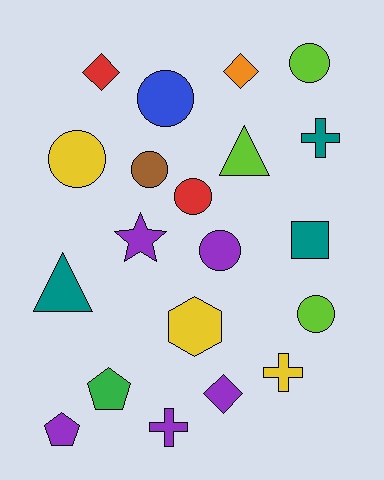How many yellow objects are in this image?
There are 3 yellow objects.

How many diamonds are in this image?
There are 3 diamonds.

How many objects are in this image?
There are 20 objects.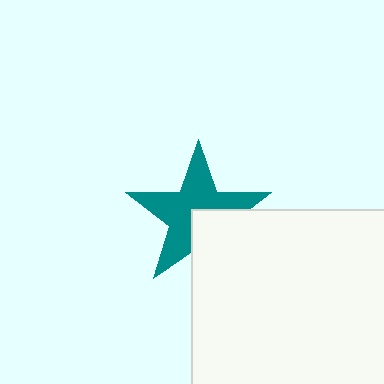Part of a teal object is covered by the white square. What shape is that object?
It is a star.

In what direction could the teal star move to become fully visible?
The teal star could move toward the upper-left. That would shift it out from behind the white square entirely.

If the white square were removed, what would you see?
You would see the complete teal star.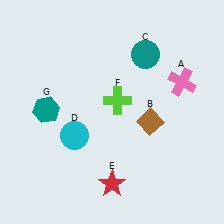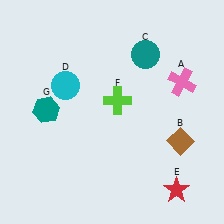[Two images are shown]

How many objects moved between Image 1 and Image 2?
3 objects moved between the two images.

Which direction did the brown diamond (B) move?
The brown diamond (B) moved right.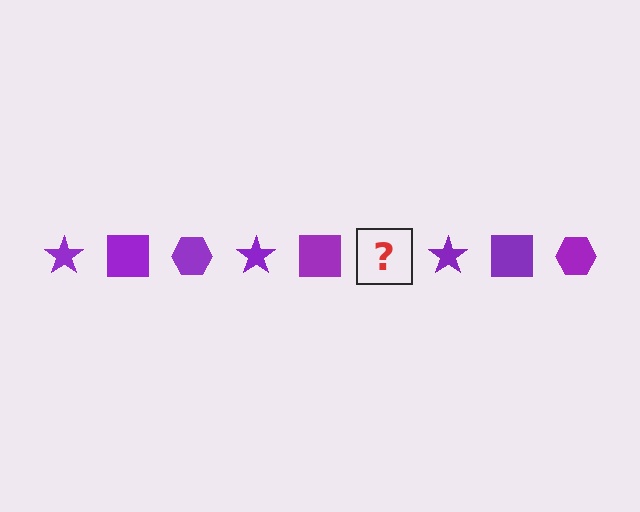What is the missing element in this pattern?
The missing element is a purple hexagon.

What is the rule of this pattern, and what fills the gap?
The rule is that the pattern cycles through star, square, hexagon shapes in purple. The gap should be filled with a purple hexagon.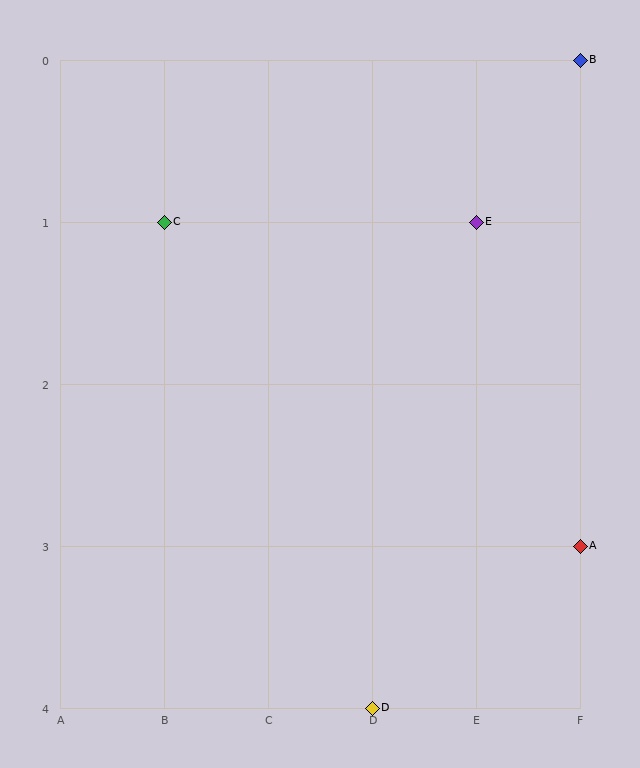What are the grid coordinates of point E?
Point E is at grid coordinates (E, 1).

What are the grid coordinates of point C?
Point C is at grid coordinates (B, 1).